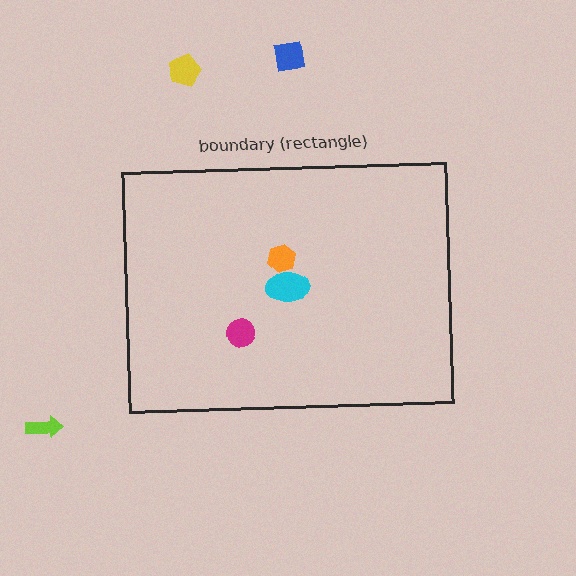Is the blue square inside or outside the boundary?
Outside.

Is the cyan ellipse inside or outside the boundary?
Inside.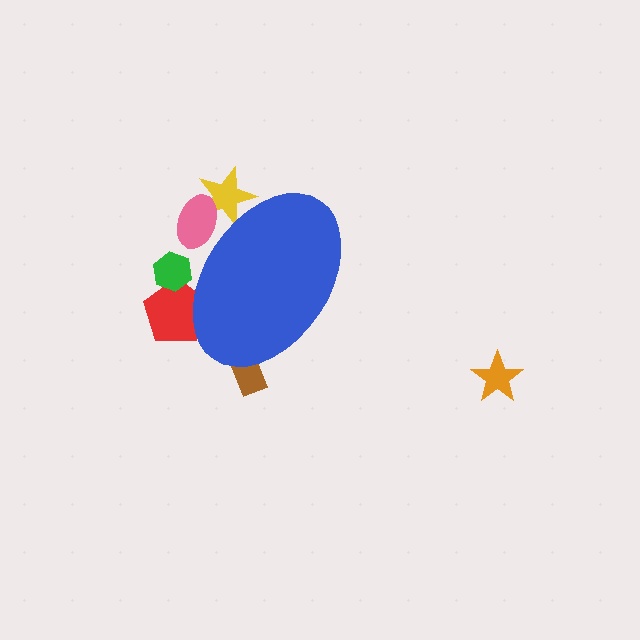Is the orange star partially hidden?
No, the orange star is fully visible.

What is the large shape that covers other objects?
A blue ellipse.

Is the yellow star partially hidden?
Yes, the yellow star is partially hidden behind the blue ellipse.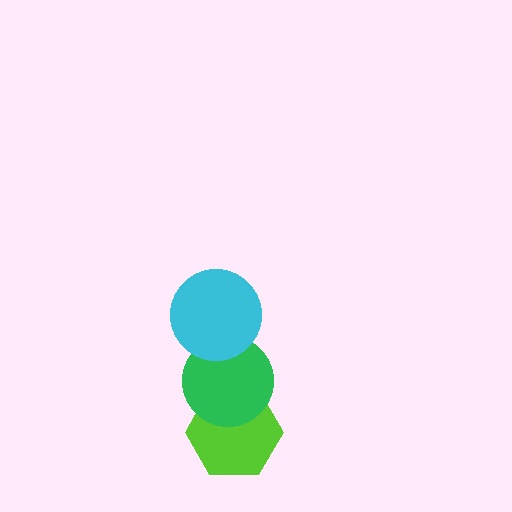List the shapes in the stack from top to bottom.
From top to bottom: the cyan circle, the green circle, the lime hexagon.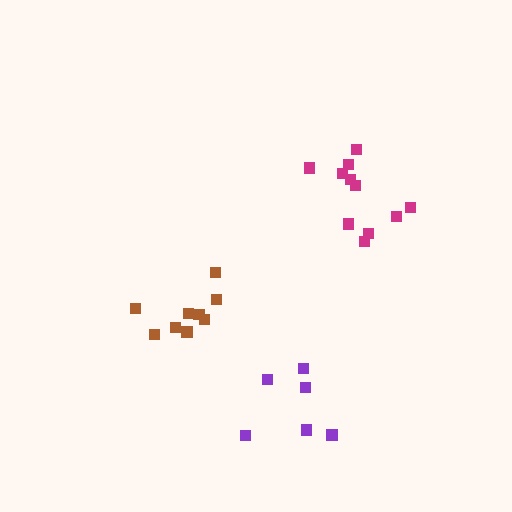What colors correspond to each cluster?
The clusters are colored: purple, brown, magenta.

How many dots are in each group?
Group 1: 6 dots, Group 2: 9 dots, Group 3: 11 dots (26 total).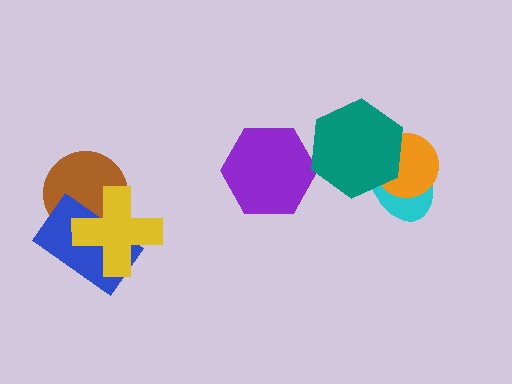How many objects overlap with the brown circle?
2 objects overlap with the brown circle.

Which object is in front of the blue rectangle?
The yellow cross is in front of the blue rectangle.